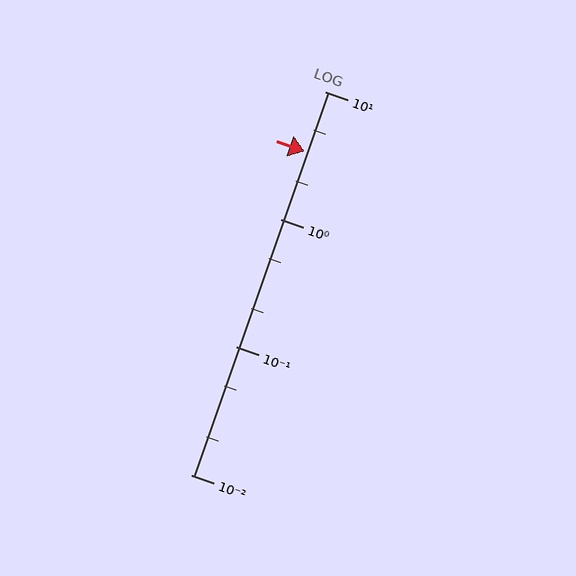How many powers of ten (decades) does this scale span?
The scale spans 3 decades, from 0.01 to 10.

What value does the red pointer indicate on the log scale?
The pointer indicates approximately 3.4.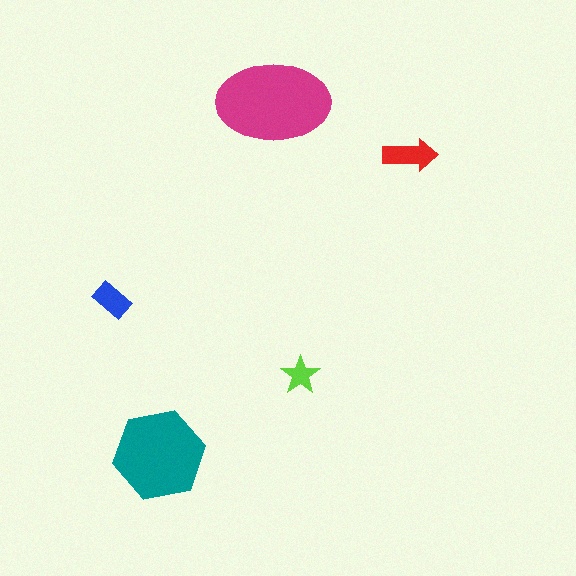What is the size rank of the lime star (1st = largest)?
5th.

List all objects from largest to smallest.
The magenta ellipse, the teal hexagon, the red arrow, the blue rectangle, the lime star.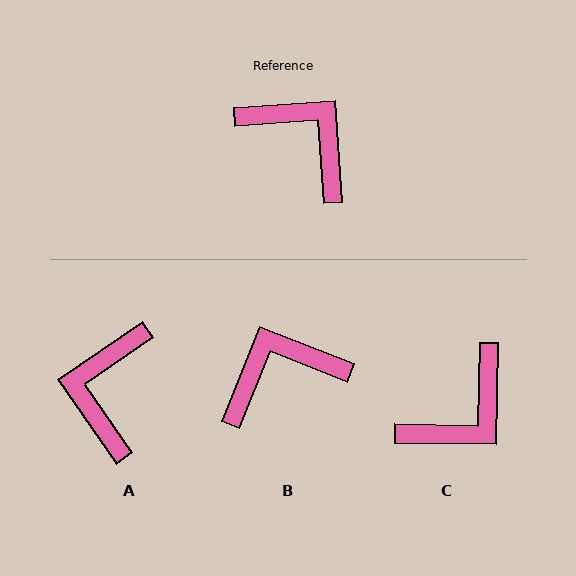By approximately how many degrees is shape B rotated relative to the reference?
Approximately 64 degrees counter-clockwise.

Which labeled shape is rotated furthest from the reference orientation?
A, about 121 degrees away.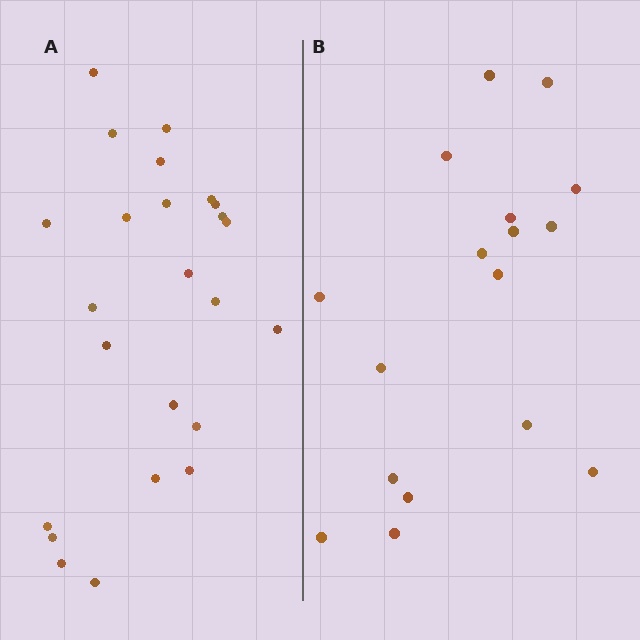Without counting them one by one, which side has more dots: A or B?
Region A (the left region) has more dots.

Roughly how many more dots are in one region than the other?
Region A has roughly 8 or so more dots than region B.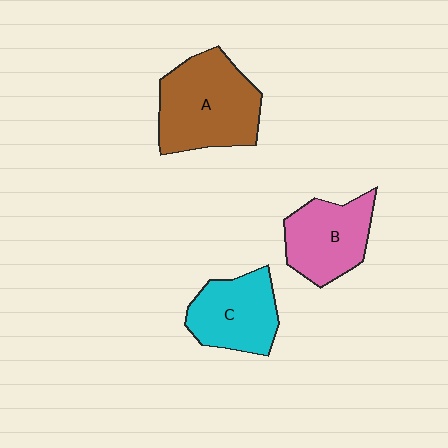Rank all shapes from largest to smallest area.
From largest to smallest: A (brown), B (pink), C (cyan).